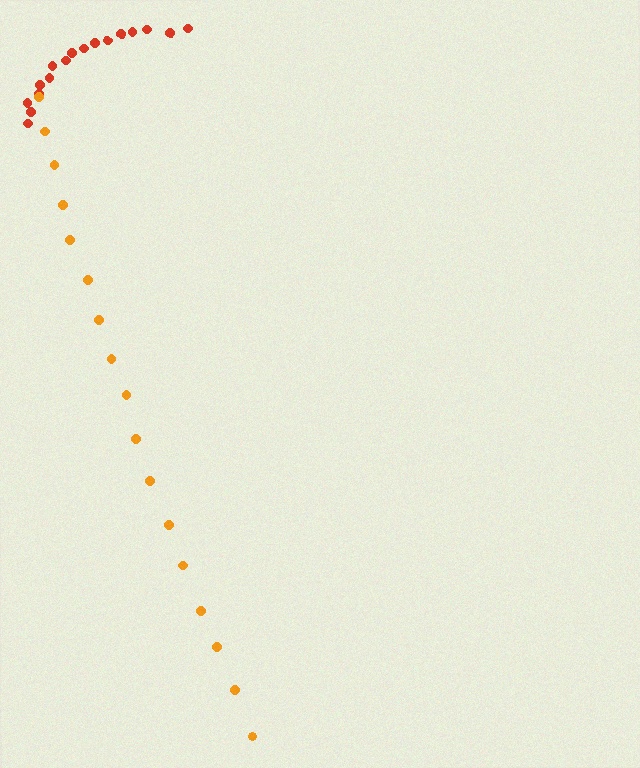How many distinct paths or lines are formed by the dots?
There are 2 distinct paths.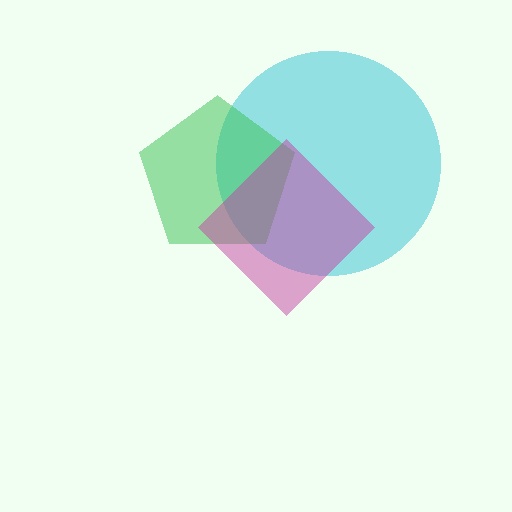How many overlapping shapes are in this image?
There are 3 overlapping shapes in the image.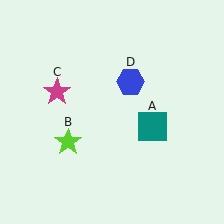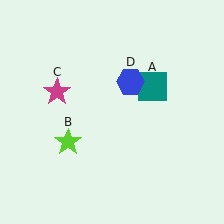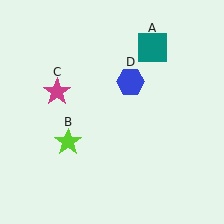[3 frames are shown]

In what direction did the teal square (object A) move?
The teal square (object A) moved up.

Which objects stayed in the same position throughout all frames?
Lime star (object B) and magenta star (object C) and blue hexagon (object D) remained stationary.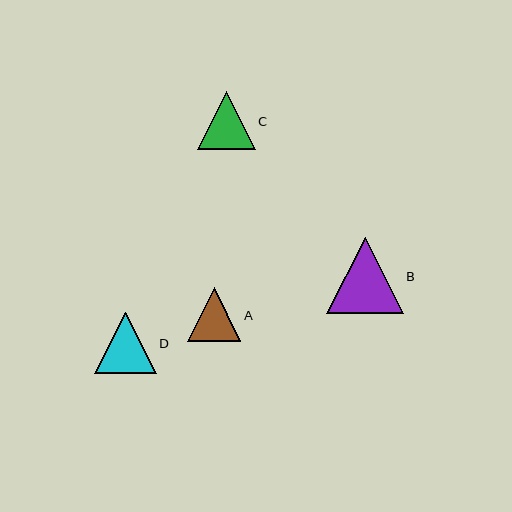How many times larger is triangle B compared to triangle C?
Triangle B is approximately 1.3 times the size of triangle C.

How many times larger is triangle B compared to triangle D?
Triangle B is approximately 1.2 times the size of triangle D.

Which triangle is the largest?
Triangle B is the largest with a size of approximately 76 pixels.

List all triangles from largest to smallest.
From largest to smallest: B, D, C, A.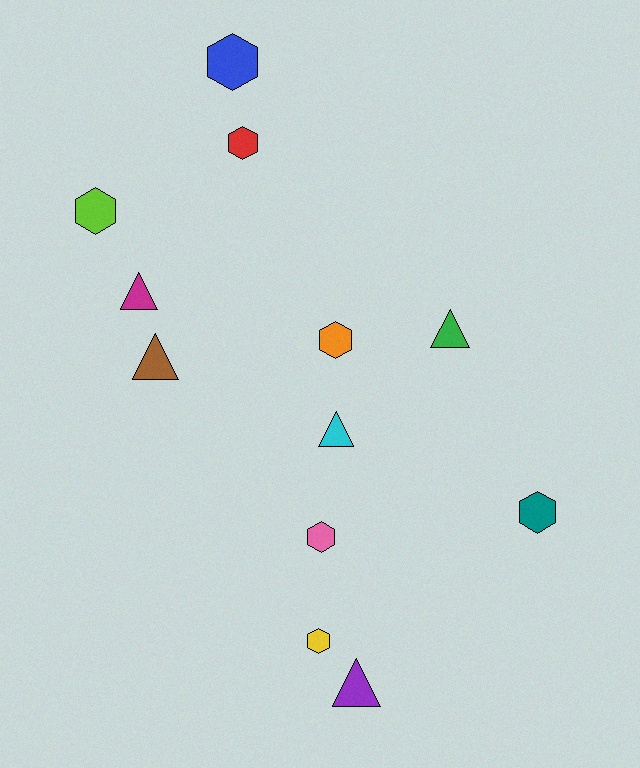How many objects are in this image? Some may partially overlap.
There are 12 objects.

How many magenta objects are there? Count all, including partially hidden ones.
There is 1 magenta object.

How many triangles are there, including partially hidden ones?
There are 5 triangles.